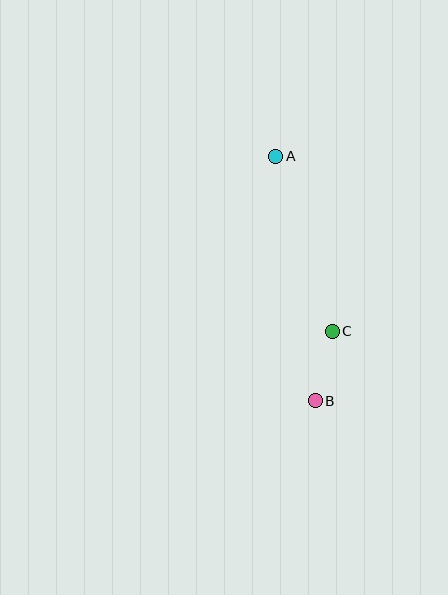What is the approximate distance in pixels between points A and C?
The distance between A and C is approximately 184 pixels.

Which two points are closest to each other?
Points B and C are closest to each other.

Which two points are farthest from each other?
Points A and B are farthest from each other.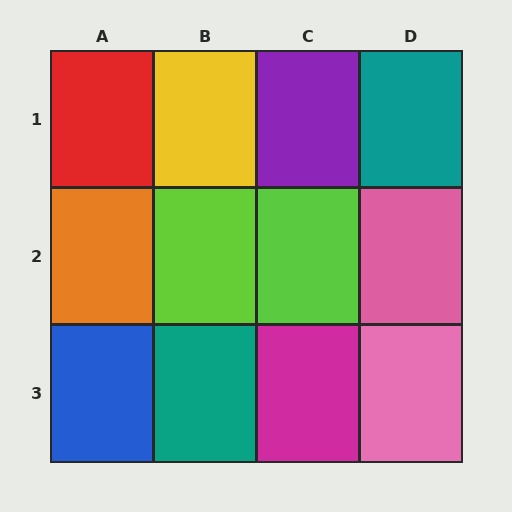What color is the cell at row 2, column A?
Orange.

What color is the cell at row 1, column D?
Teal.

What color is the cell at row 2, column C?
Lime.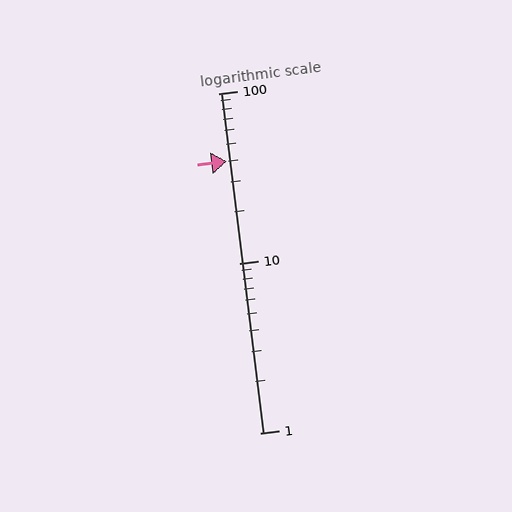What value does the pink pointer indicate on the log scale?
The pointer indicates approximately 40.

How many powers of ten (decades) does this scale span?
The scale spans 2 decades, from 1 to 100.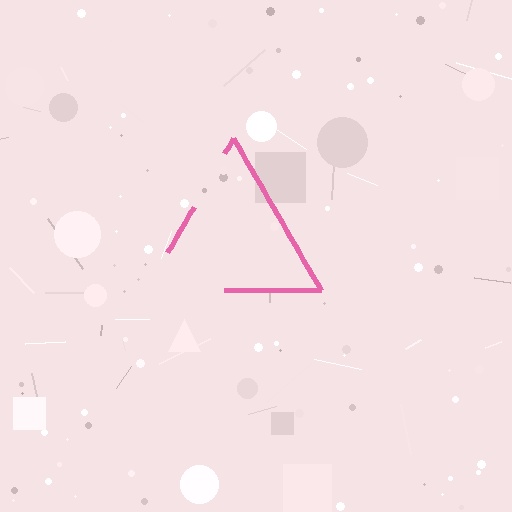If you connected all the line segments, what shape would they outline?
They would outline a triangle.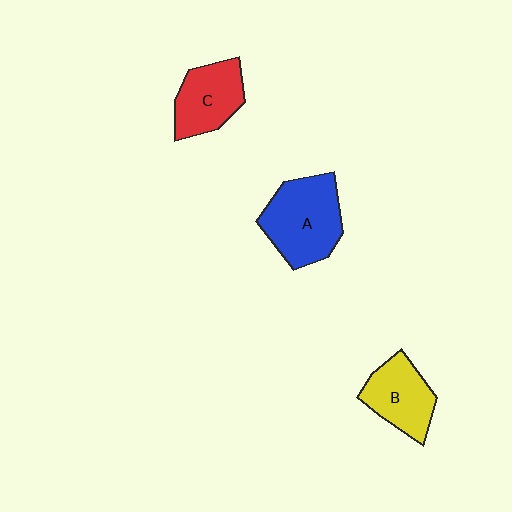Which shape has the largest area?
Shape A (blue).